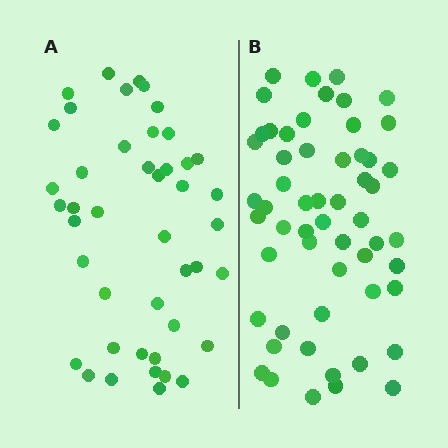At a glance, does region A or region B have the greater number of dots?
Region B (the right region) has more dots.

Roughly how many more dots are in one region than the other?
Region B has roughly 12 or so more dots than region A.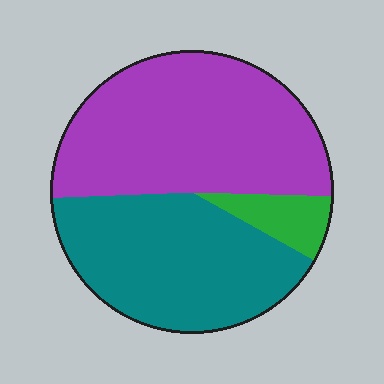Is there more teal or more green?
Teal.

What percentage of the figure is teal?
Teal covers around 40% of the figure.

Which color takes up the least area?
Green, at roughly 10%.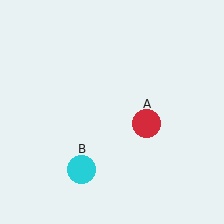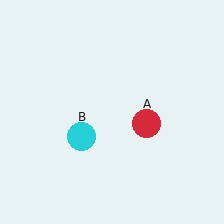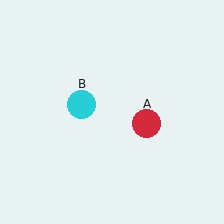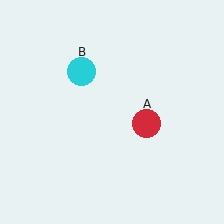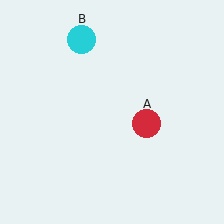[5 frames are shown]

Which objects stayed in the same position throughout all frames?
Red circle (object A) remained stationary.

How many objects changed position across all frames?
1 object changed position: cyan circle (object B).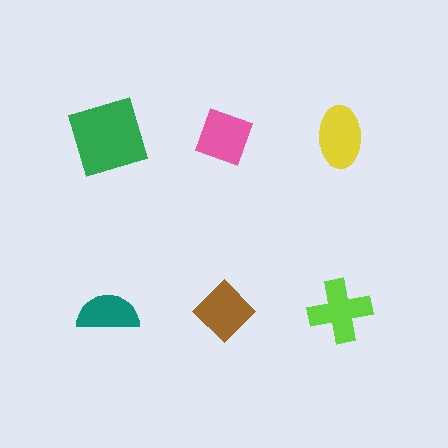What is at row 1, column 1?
A green square.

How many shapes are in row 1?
3 shapes.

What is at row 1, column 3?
A yellow ellipse.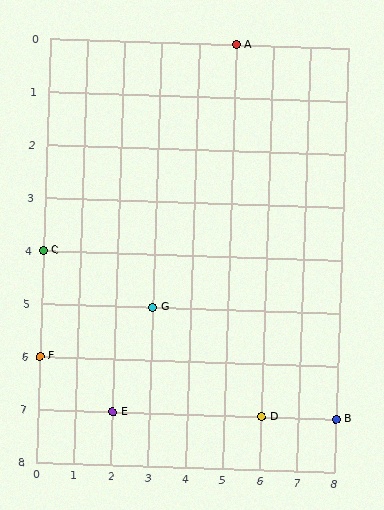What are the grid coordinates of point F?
Point F is at grid coordinates (0, 6).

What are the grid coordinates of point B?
Point B is at grid coordinates (8, 7).